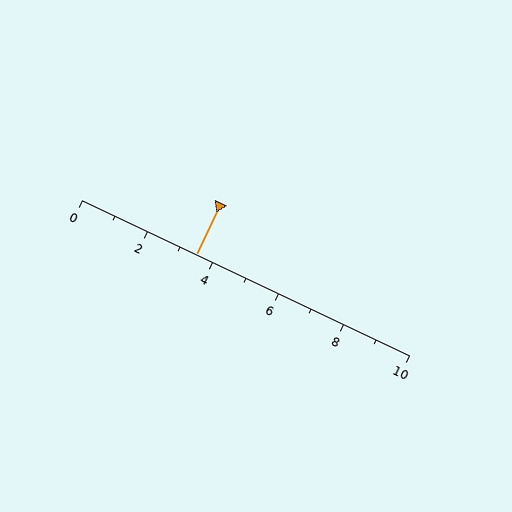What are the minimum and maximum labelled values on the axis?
The axis runs from 0 to 10.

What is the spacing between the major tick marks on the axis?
The major ticks are spaced 2 apart.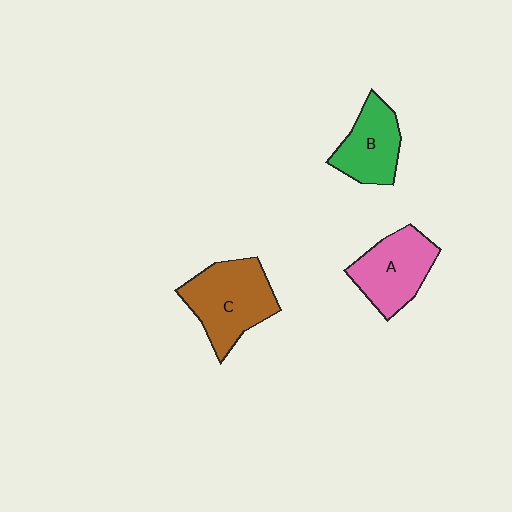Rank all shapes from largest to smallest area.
From largest to smallest: C (brown), A (pink), B (green).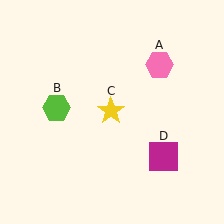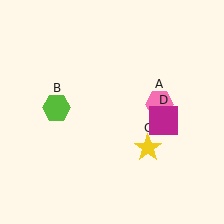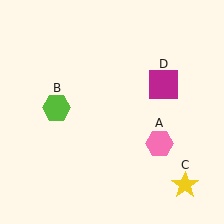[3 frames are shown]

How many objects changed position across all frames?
3 objects changed position: pink hexagon (object A), yellow star (object C), magenta square (object D).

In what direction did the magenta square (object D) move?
The magenta square (object D) moved up.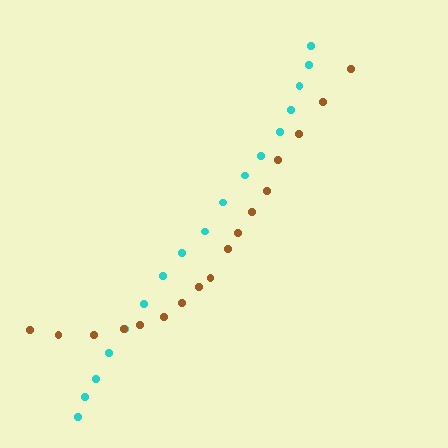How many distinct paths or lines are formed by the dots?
There are 2 distinct paths.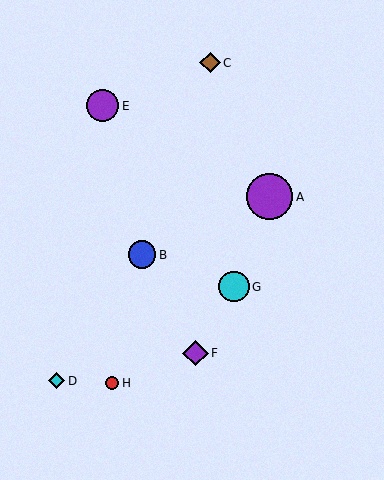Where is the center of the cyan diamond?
The center of the cyan diamond is at (57, 381).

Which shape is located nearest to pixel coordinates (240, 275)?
The cyan circle (labeled G) at (234, 287) is nearest to that location.